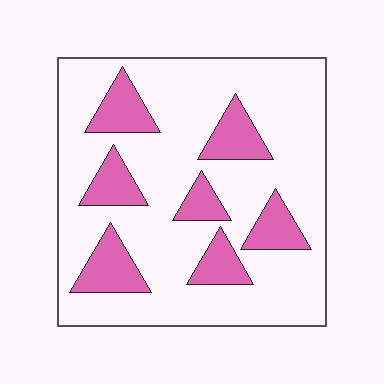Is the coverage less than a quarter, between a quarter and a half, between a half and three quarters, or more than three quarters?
Less than a quarter.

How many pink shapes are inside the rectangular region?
7.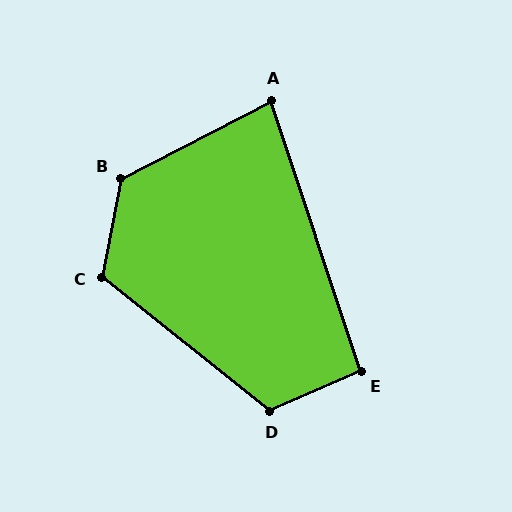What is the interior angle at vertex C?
Approximately 118 degrees (obtuse).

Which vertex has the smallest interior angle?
A, at approximately 81 degrees.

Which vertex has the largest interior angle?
B, at approximately 128 degrees.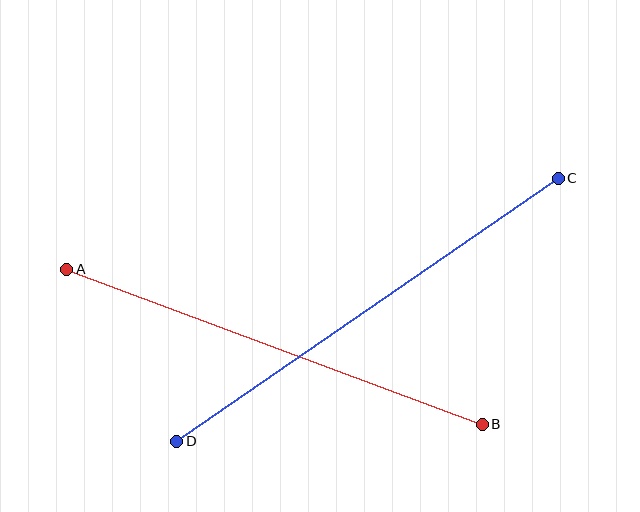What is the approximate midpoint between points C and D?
The midpoint is at approximately (368, 310) pixels.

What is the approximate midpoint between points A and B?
The midpoint is at approximately (275, 347) pixels.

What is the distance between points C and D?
The distance is approximately 463 pixels.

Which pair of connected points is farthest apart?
Points C and D are farthest apart.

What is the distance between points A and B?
The distance is approximately 444 pixels.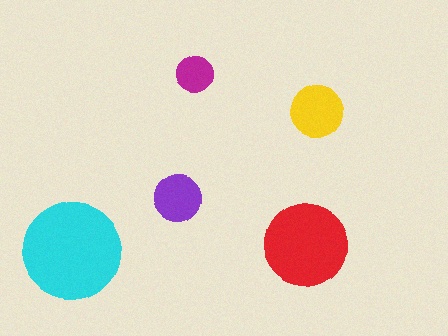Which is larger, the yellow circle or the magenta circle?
The yellow one.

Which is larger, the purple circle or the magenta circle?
The purple one.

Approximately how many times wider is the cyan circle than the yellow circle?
About 2 times wider.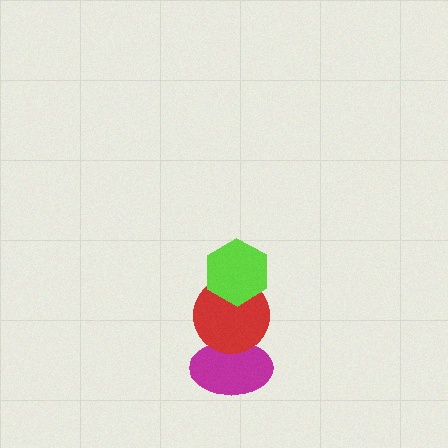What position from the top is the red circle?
The red circle is 2nd from the top.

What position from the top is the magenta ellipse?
The magenta ellipse is 3rd from the top.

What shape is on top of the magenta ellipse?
The red circle is on top of the magenta ellipse.